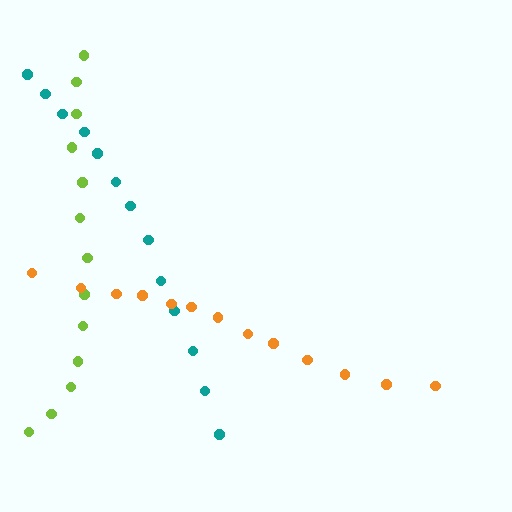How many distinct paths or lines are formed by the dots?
There are 3 distinct paths.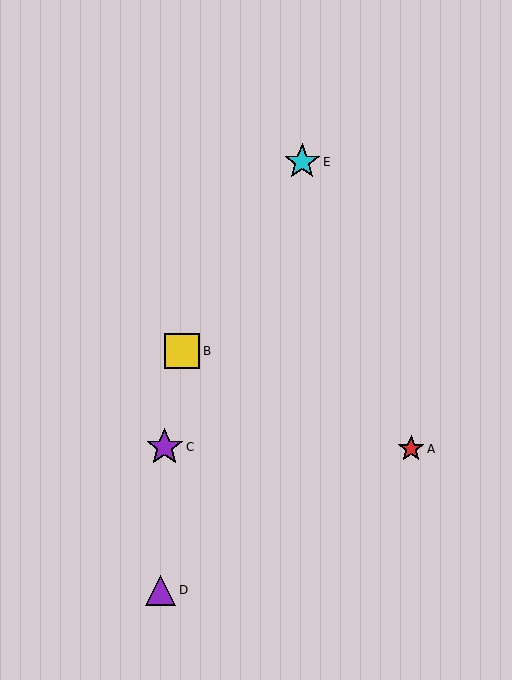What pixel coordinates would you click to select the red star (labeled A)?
Click at (411, 449) to select the red star A.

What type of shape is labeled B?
Shape B is a yellow square.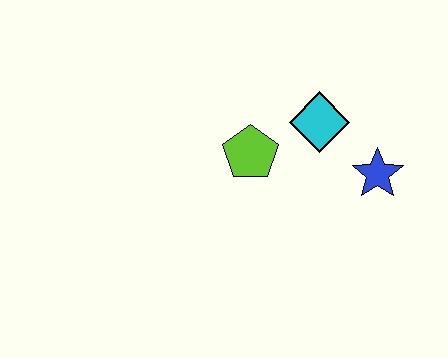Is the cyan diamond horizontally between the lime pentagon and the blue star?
Yes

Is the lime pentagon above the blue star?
Yes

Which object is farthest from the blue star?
The lime pentagon is farthest from the blue star.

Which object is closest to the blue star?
The cyan diamond is closest to the blue star.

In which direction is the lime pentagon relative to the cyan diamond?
The lime pentagon is to the left of the cyan diamond.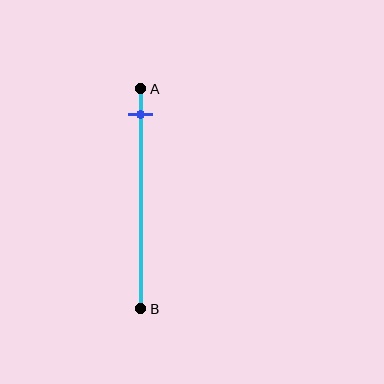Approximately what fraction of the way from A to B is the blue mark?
The blue mark is approximately 10% of the way from A to B.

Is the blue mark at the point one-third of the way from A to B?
No, the mark is at about 10% from A, not at the 33% one-third point.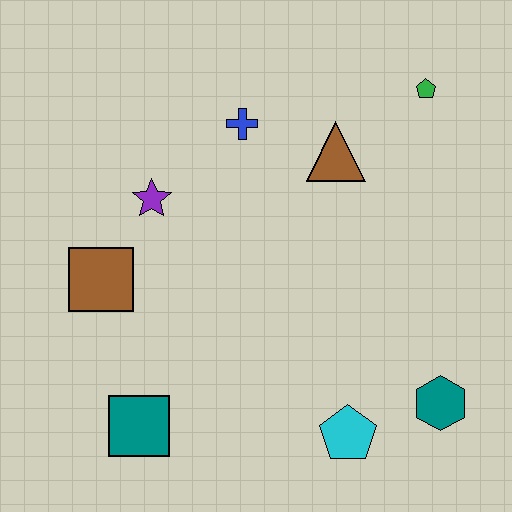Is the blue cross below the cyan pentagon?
No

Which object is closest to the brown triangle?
The blue cross is closest to the brown triangle.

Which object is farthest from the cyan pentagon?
The green pentagon is farthest from the cyan pentagon.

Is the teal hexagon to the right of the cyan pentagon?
Yes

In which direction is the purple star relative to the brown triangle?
The purple star is to the left of the brown triangle.